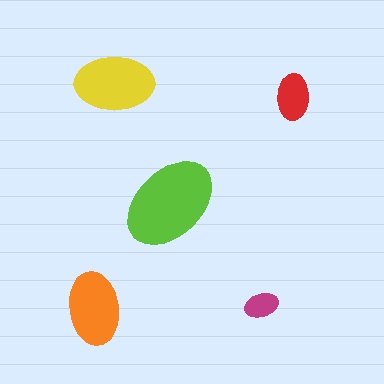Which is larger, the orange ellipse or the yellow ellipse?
The yellow one.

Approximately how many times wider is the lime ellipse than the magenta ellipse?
About 3 times wider.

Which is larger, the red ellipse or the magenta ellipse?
The red one.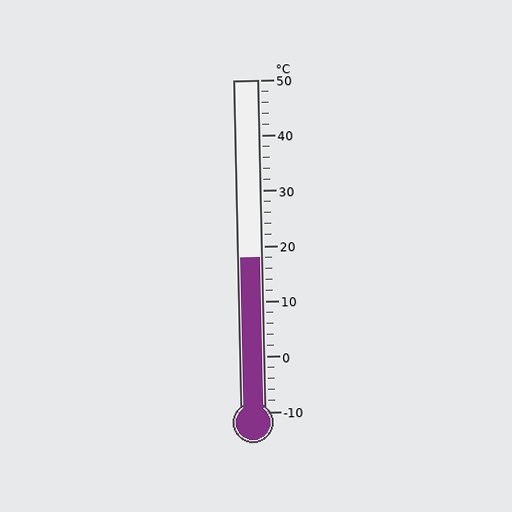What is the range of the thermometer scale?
The thermometer scale ranges from -10°C to 50°C.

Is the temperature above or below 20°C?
The temperature is below 20°C.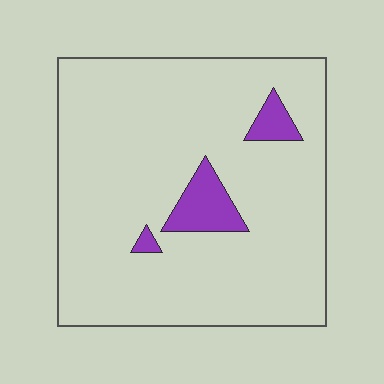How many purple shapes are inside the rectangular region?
3.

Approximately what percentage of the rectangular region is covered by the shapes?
Approximately 10%.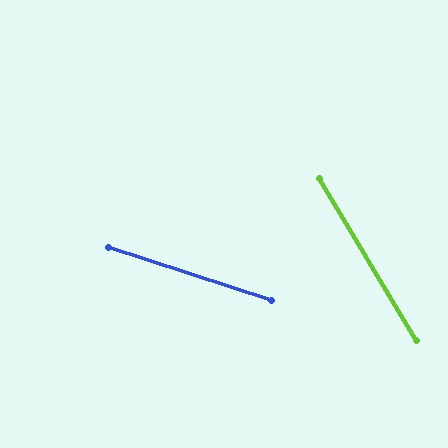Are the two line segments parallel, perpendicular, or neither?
Neither parallel nor perpendicular — they differ by about 41°.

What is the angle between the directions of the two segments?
Approximately 41 degrees.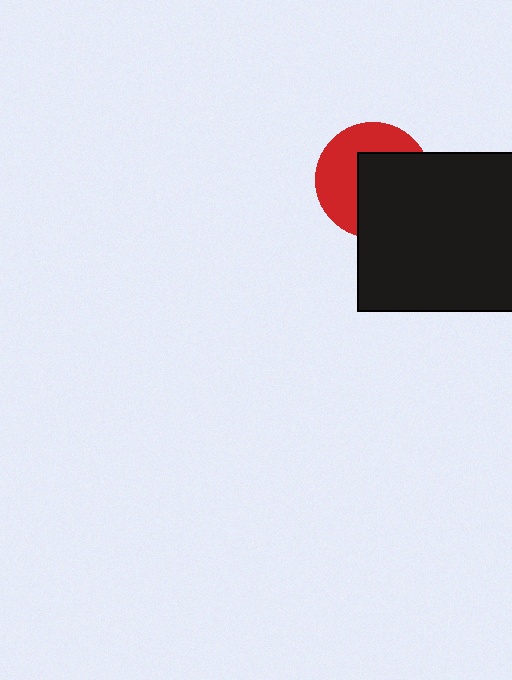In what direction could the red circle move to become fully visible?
The red circle could move toward the upper-left. That would shift it out from behind the black square entirely.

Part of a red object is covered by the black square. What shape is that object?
It is a circle.